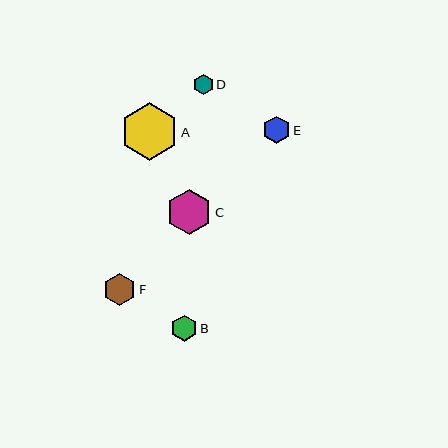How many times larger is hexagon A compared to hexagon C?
Hexagon A is approximately 1.3 times the size of hexagon C.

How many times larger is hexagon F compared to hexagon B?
Hexagon F is approximately 1.2 times the size of hexagon B.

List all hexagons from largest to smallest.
From largest to smallest: A, C, F, E, B, D.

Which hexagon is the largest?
Hexagon A is the largest with a size of approximately 58 pixels.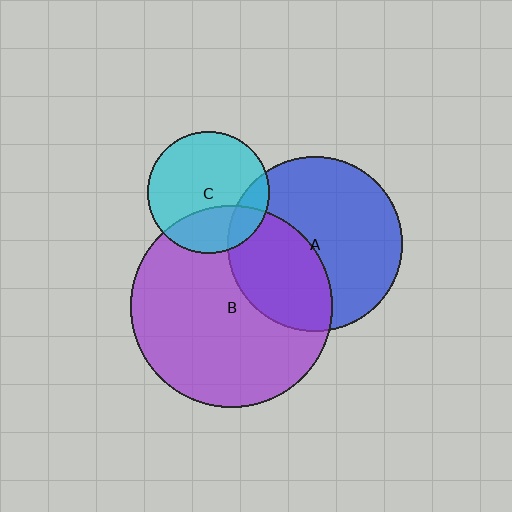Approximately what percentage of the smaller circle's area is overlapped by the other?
Approximately 15%.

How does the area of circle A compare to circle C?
Approximately 2.1 times.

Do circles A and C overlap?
Yes.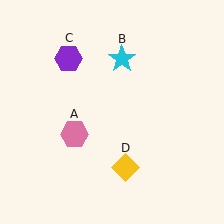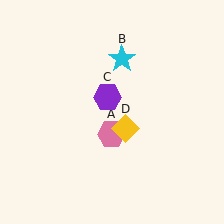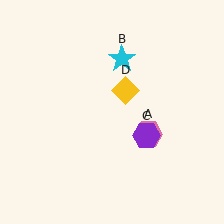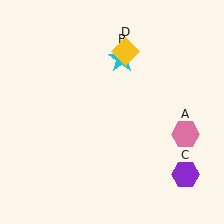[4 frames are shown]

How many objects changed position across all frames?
3 objects changed position: pink hexagon (object A), purple hexagon (object C), yellow diamond (object D).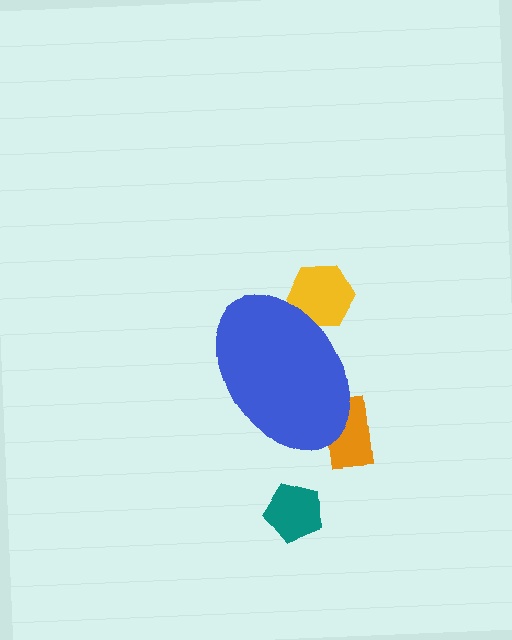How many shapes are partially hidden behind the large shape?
2 shapes are partially hidden.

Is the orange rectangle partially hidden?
Yes, the orange rectangle is partially hidden behind the blue ellipse.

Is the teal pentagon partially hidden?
No, the teal pentagon is fully visible.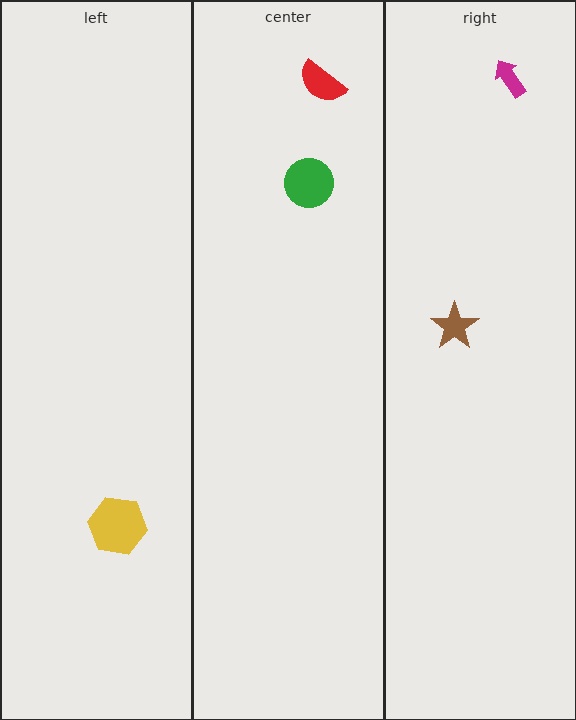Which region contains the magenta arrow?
The right region.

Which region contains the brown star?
The right region.